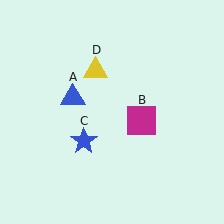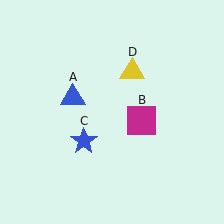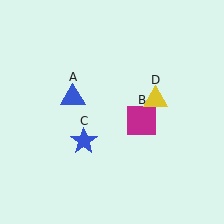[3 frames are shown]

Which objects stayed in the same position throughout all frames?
Blue triangle (object A) and magenta square (object B) and blue star (object C) remained stationary.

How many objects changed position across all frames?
1 object changed position: yellow triangle (object D).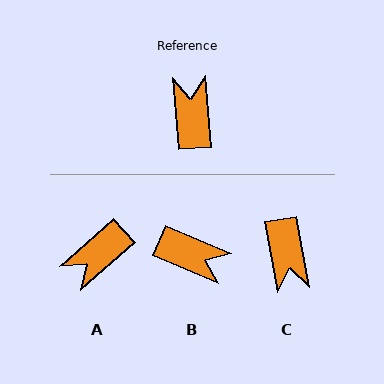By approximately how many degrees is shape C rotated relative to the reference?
Approximately 175 degrees clockwise.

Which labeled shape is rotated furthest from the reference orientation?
C, about 175 degrees away.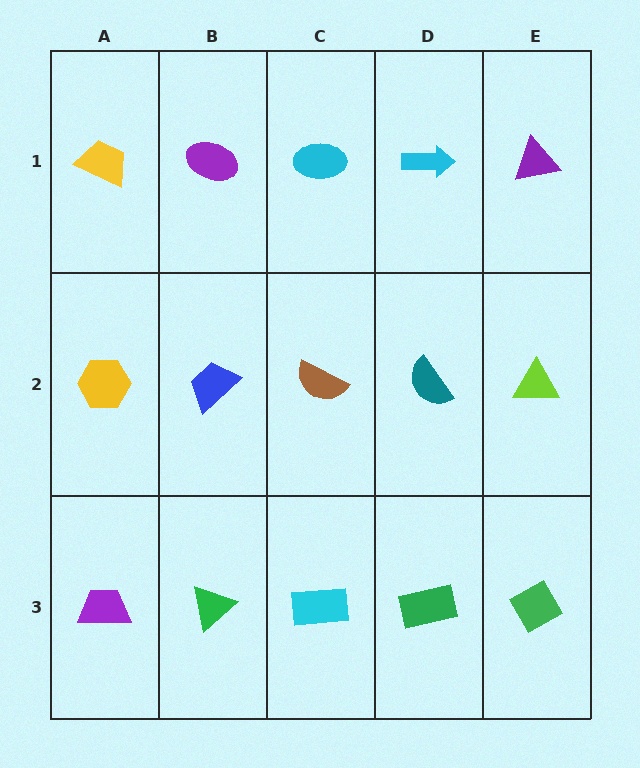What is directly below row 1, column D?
A teal semicircle.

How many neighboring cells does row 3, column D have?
3.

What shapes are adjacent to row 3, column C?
A brown semicircle (row 2, column C), a green triangle (row 3, column B), a green rectangle (row 3, column D).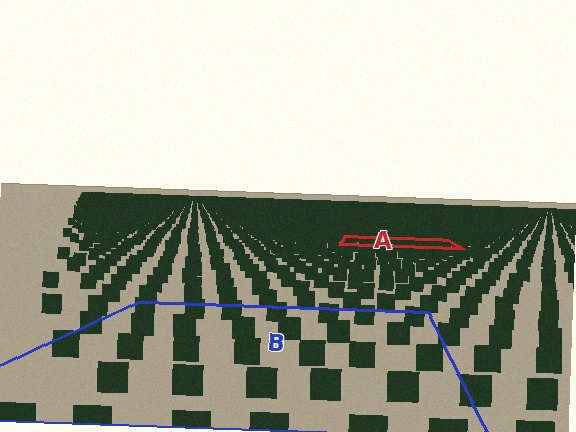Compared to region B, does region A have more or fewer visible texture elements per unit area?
Region A has more texture elements per unit area — they are packed more densely because it is farther away.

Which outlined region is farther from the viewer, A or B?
Region A is farther from the viewer — the texture elements inside it appear smaller and more densely packed.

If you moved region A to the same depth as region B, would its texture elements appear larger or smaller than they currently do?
They would appear larger. At a closer depth, the same texture elements are projected at a bigger on-screen size.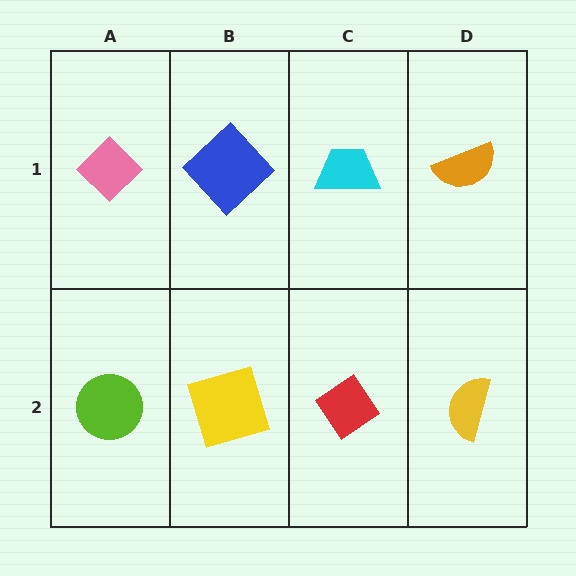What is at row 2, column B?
A yellow square.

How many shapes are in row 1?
4 shapes.